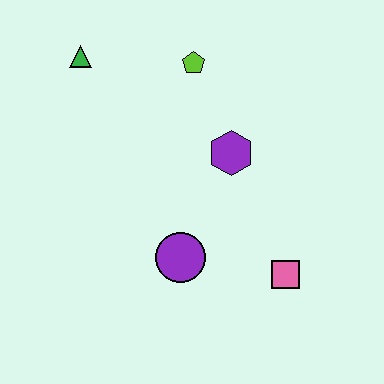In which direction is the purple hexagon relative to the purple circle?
The purple hexagon is above the purple circle.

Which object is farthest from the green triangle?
The pink square is farthest from the green triangle.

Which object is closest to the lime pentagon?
The purple hexagon is closest to the lime pentagon.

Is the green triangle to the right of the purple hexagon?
No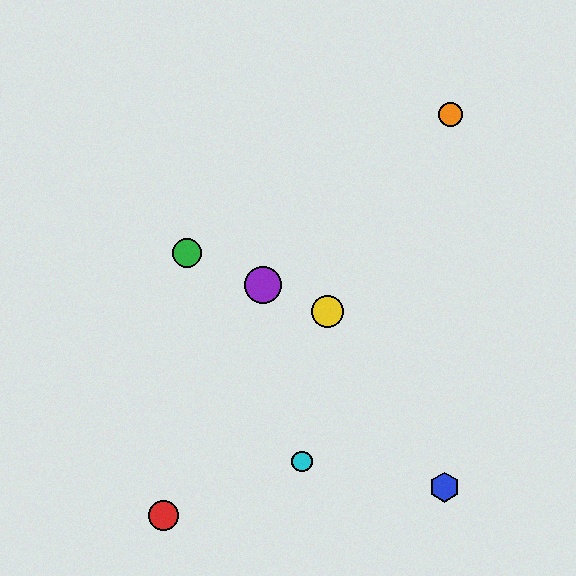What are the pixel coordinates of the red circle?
The red circle is at (163, 515).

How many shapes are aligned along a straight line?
3 shapes (the green circle, the yellow circle, the purple circle) are aligned along a straight line.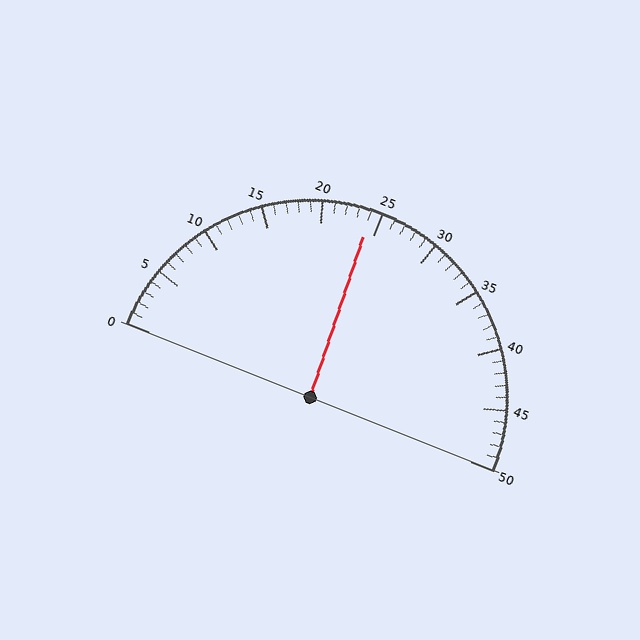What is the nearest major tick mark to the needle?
The nearest major tick mark is 25.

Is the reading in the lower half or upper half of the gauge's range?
The reading is in the lower half of the range (0 to 50).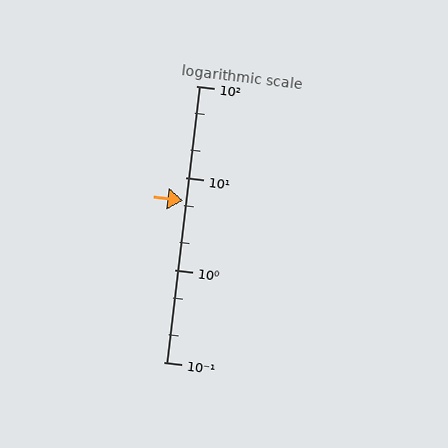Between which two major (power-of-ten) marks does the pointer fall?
The pointer is between 1 and 10.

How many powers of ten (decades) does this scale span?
The scale spans 3 decades, from 0.1 to 100.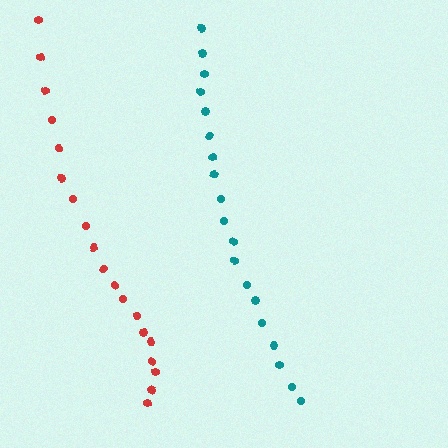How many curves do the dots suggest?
There are 2 distinct paths.